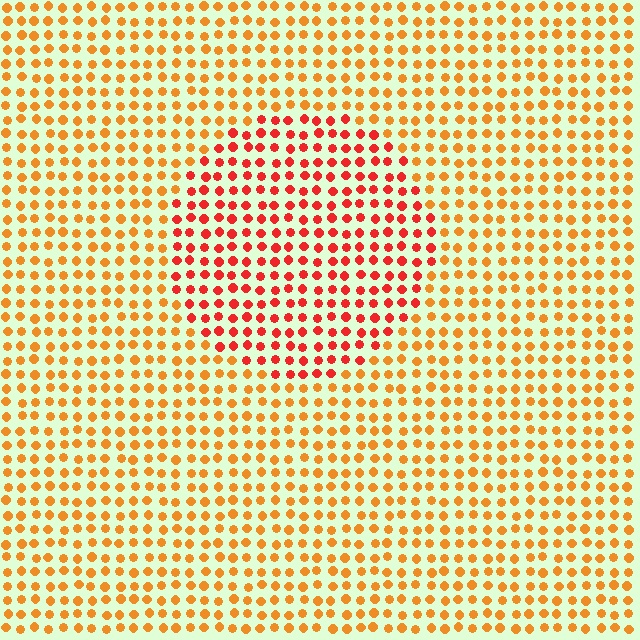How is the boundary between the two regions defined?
The boundary is defined purely by a slight shift in hue (about 32 degrees). Spacing, size, and orientation are identical on both sides.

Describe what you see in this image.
The image is filled with small orange elements in a uniform arrangement. A circle-shaped region is visible where the elements are tinted to a slightly different hue, forming a subtle color boundary.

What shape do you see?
I see a circle.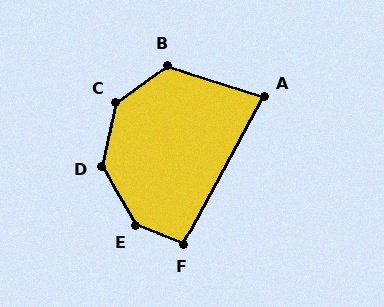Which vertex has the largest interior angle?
E, at approximately 142 degrees.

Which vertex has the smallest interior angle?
A, at approximately 80 degrees.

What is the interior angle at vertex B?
Approximately 126 degrees (obtuse).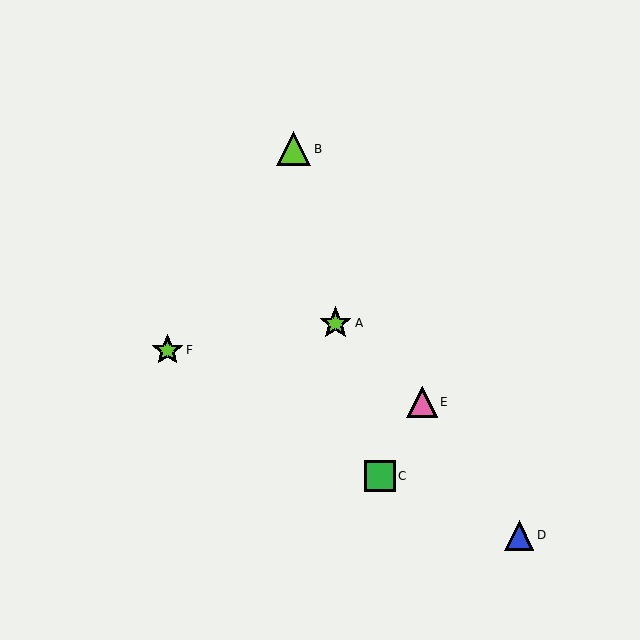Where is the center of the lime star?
The center of the lime star is at (336, 323).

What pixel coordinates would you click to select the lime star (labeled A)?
Click at (336, 323) to select the lime star A.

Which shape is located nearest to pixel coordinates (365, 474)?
The green square (labeled C) at (380, 476) is nearest to that location.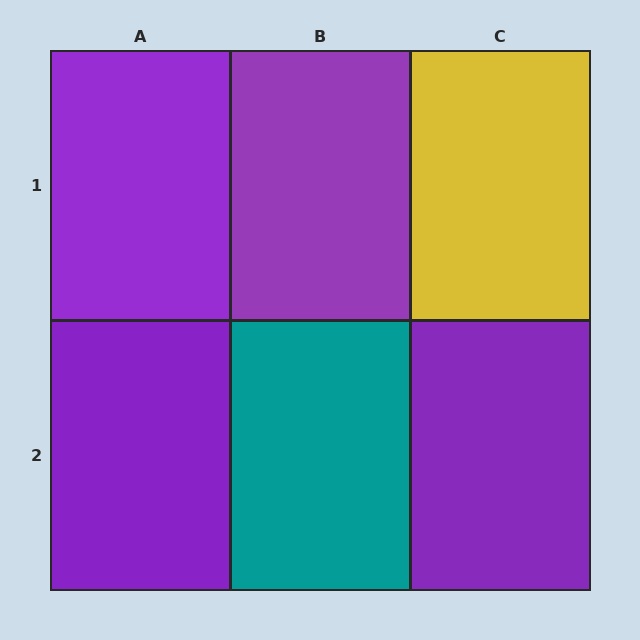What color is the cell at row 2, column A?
Purple.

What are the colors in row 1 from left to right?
Purple, purple, yellow.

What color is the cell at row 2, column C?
Purple.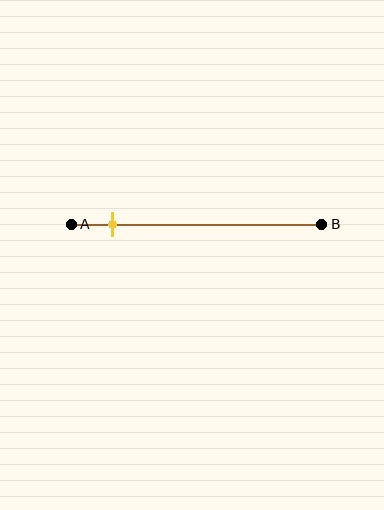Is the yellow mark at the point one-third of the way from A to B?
No, the mark is at about 15% from A, not at the 33% one-third point.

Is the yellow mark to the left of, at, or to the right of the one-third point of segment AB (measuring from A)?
The yellow mark is to the left of the one-third point of segment AB.